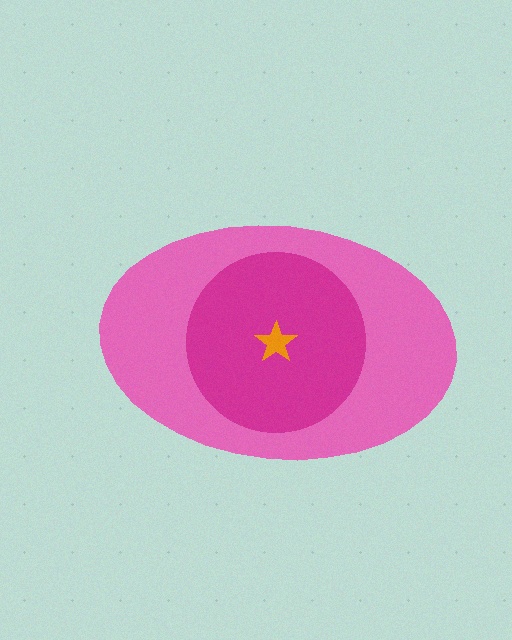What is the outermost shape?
The pink ellipse.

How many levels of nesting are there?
3.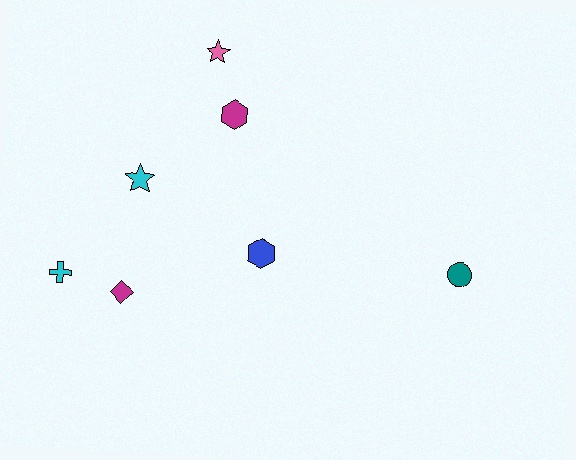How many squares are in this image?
There are no squares.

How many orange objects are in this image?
There are no orange objects.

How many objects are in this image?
There are 7 objects.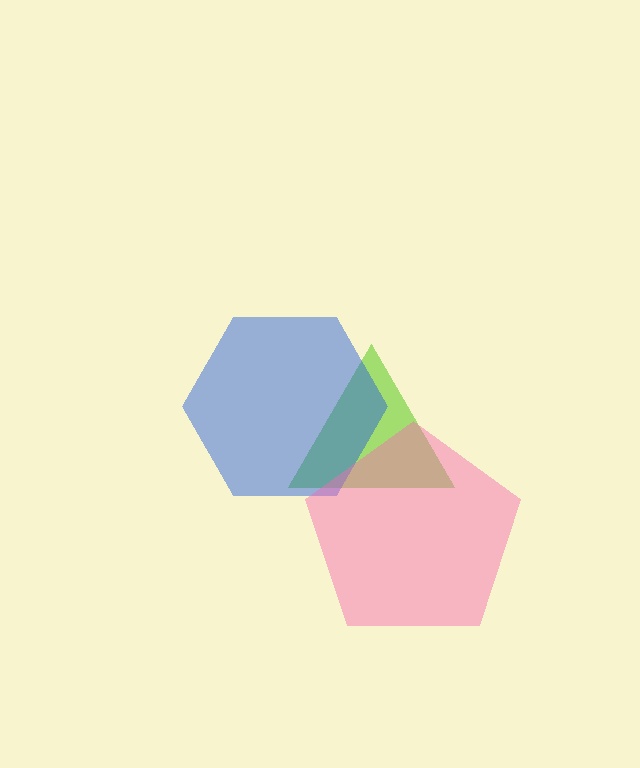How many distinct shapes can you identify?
There are 3 distinct shapes: a lime triangle, a blue hexagon, a pink pentagon.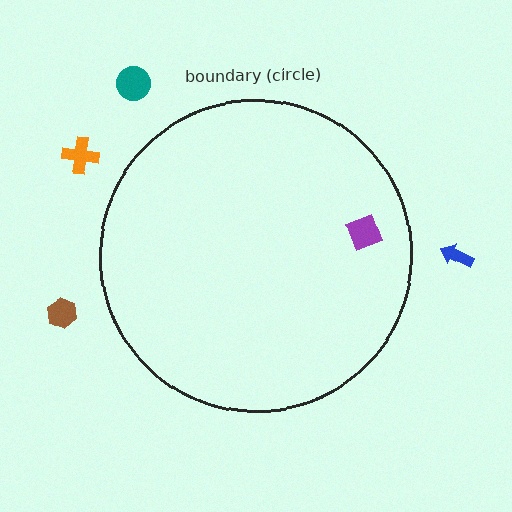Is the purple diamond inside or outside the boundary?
Inside.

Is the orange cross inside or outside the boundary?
Outside.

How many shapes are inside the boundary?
1 inside, 4 outside.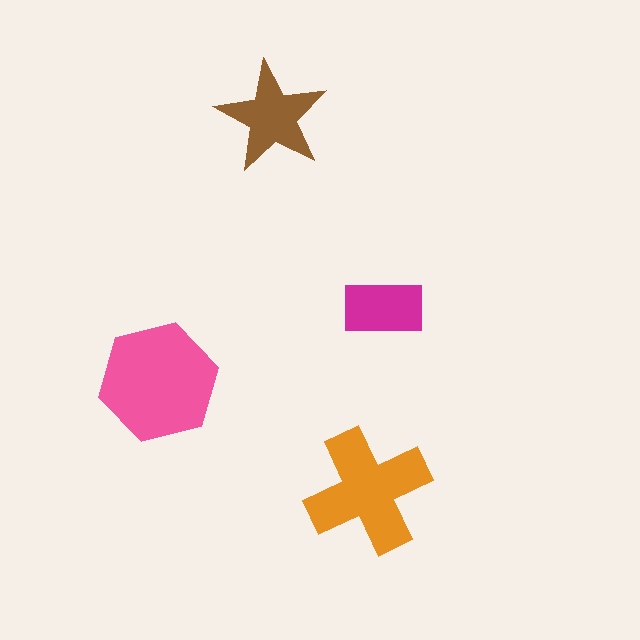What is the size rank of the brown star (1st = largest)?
3rd.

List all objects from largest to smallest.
The pink hexagon, the orange cross, the brown star, the magenta rectangle.